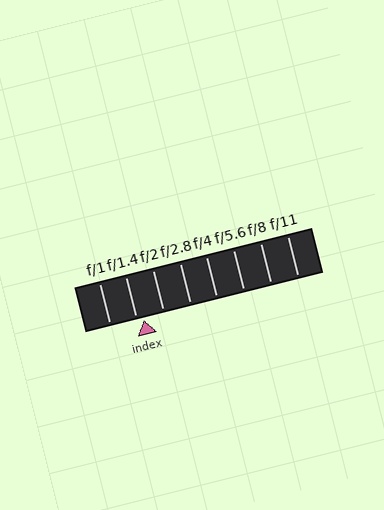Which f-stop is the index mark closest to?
The index mark is closest to f/1.4.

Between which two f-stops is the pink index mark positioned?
The index mark is between f/1.4 and f/2.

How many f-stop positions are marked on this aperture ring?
There are 8 f-stop positions marked.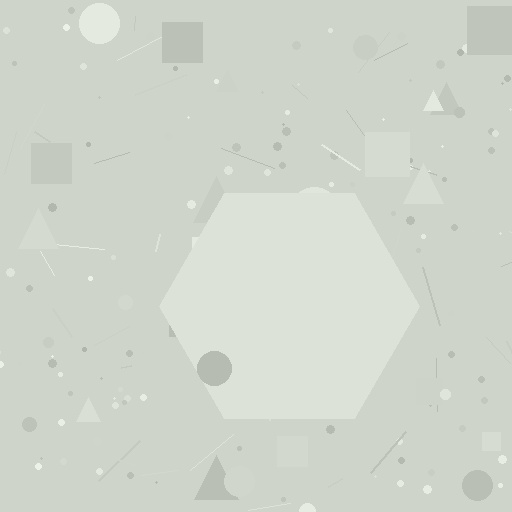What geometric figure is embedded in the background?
A hexagon is embedded in the background.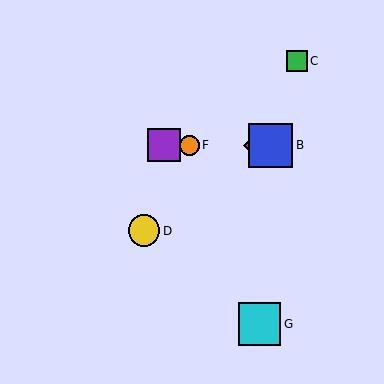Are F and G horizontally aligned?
No, F is at y≈145 and G is at y≈324.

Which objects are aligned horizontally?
Objects A, B, E, F are aligned horizontally.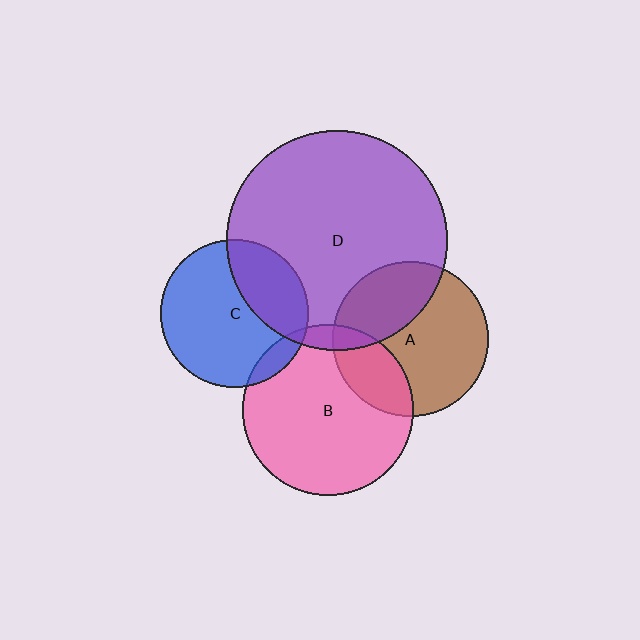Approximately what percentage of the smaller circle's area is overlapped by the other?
Approximately 5%.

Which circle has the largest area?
Circle D (purple).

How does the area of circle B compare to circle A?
Approximately 1.2 times.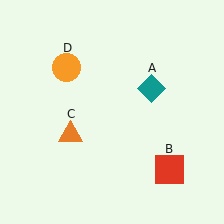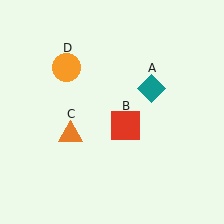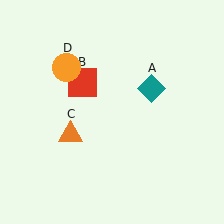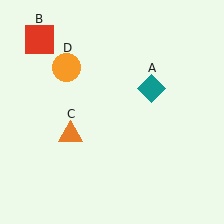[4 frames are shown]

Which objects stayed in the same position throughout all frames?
Teal diamond (object A) and orange triangle (object C) and orange circle (object D) remained stationary.